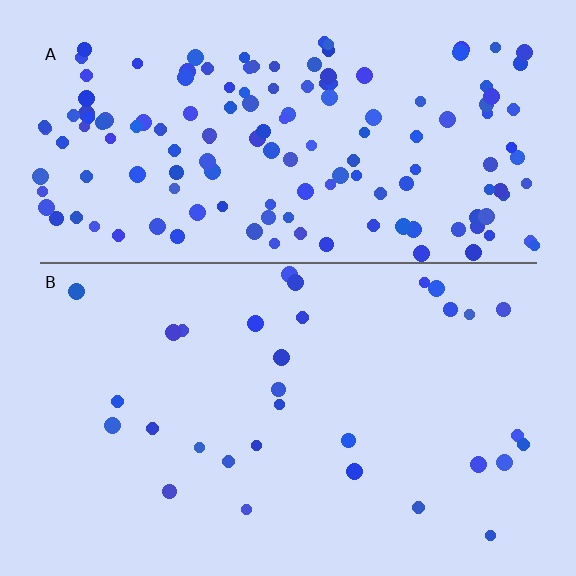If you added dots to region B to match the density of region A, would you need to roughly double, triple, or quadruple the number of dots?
Approximately quadruple.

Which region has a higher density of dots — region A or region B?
A (the top).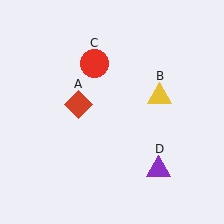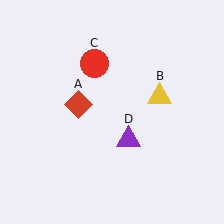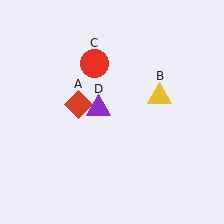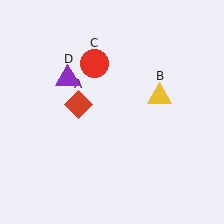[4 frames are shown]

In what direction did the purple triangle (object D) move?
The purple triangle (object D) moved up and to the left.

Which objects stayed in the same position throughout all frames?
Red diamond (object A) and yellow triangle (object B) and red circle (object C) remained stationary.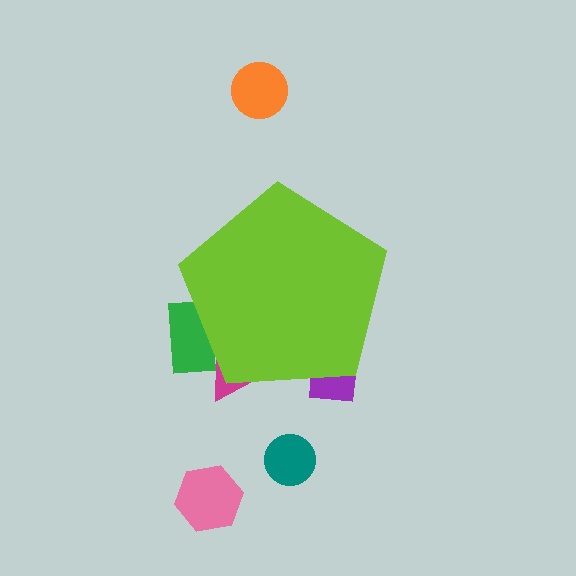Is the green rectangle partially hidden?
Yes, the green rectangle is partially hidden behind the lime pentagon.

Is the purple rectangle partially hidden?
Yes, the purple rectangle is partially hidden behind the lime pentagon.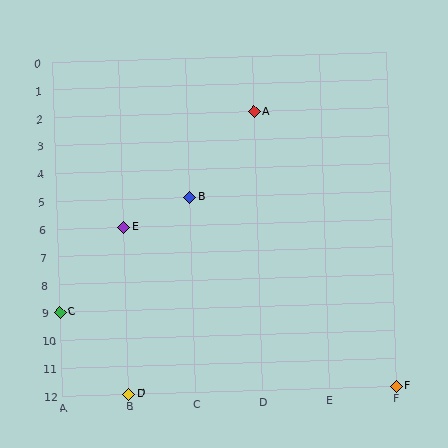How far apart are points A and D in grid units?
Points A and D are 2 columns and 10 rows apart (about 10.2 grid units diagonally).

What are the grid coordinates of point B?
Point B is at grid coordinates (C, 5).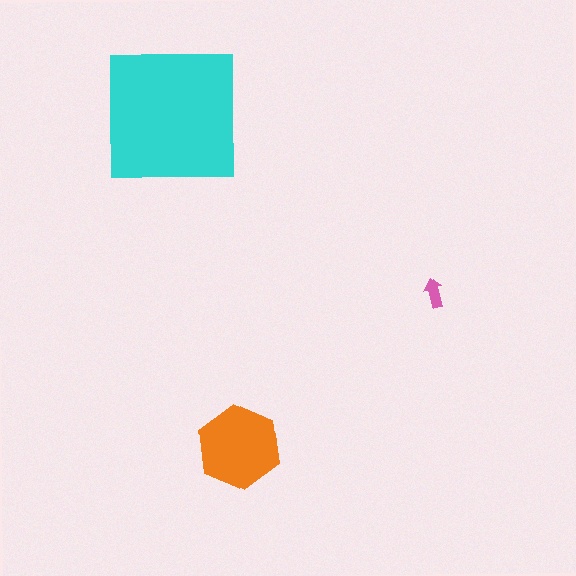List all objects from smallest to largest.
The pink arrow, the orange hexagon, the cyan square.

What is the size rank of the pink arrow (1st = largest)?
3rd.